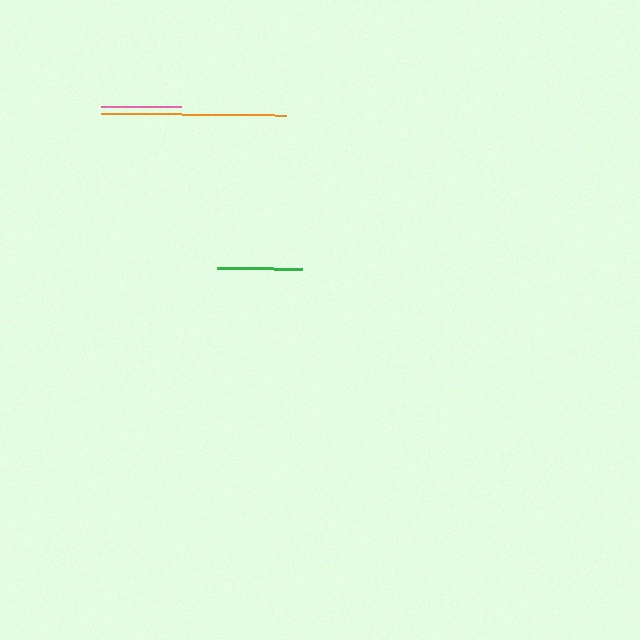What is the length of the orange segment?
The orange segment is approximately 185 pixels long.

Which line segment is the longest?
The orange line is the longest at approximately 185 pixels.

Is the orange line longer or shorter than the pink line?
The orange line is longer than the pink line.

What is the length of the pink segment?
The pink segment is approximately 80 pixels long.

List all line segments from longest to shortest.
From longest to shortest: orange, green, pink.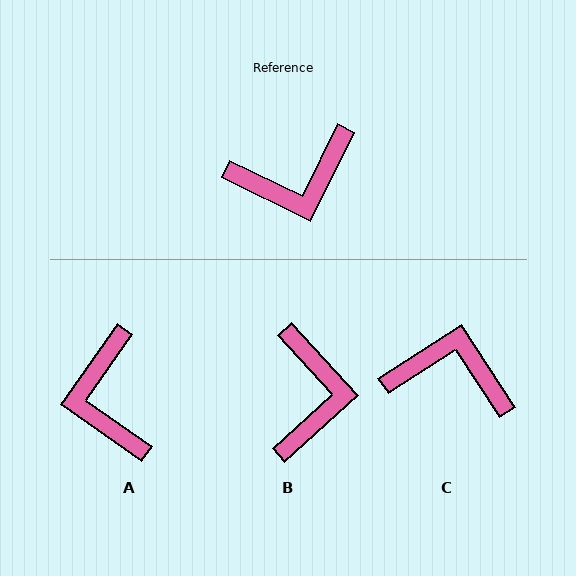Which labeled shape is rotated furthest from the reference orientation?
C, about 149 degrees away.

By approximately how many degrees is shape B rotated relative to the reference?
Approximately 69 degrees counter-clockwise.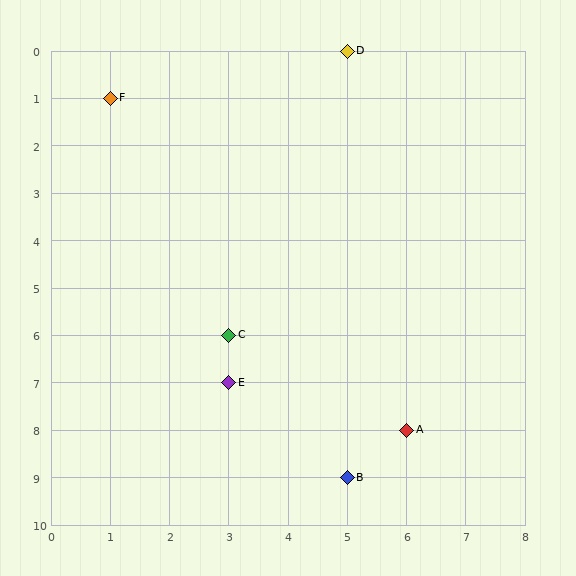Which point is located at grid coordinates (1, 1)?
Point F is at (1, 1).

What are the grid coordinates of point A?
Point A is at grid coordinates (6, 8).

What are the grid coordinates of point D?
Point D is at grid coordinates (5, 0).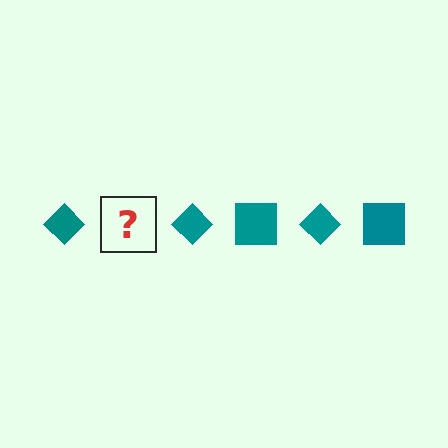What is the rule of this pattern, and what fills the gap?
The rule is that the pattern cycles through diamond, square shapes in teal. The gap should be filled with a teal square.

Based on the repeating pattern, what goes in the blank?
The blank should be a teal square.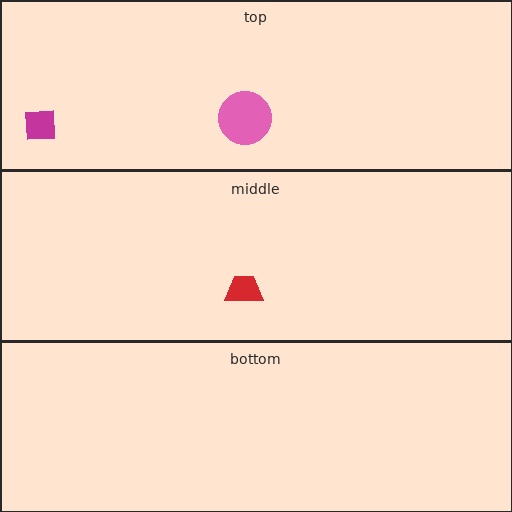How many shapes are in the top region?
2.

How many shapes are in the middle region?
1.